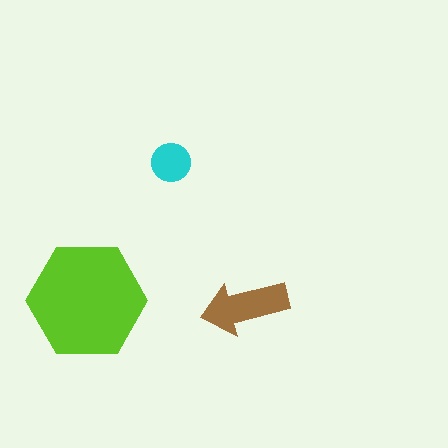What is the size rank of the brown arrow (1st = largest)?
2nd.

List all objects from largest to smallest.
The lime hexagon, the brown arrow, the cyan circle.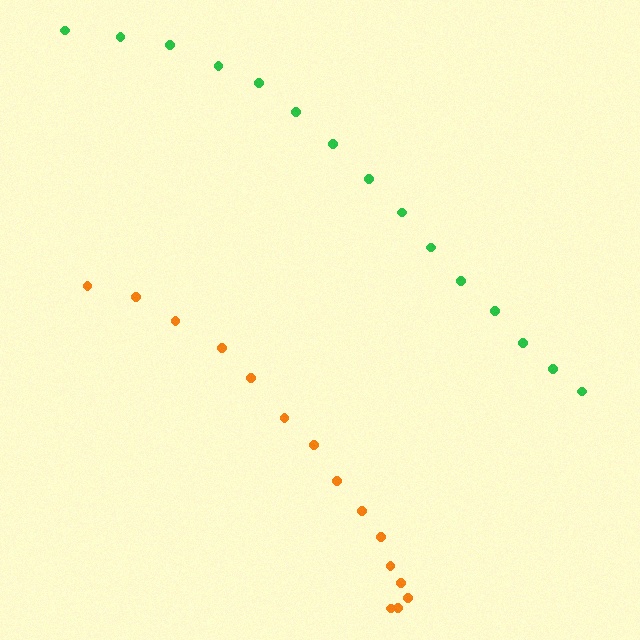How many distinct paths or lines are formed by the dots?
There are 2 distinct paths.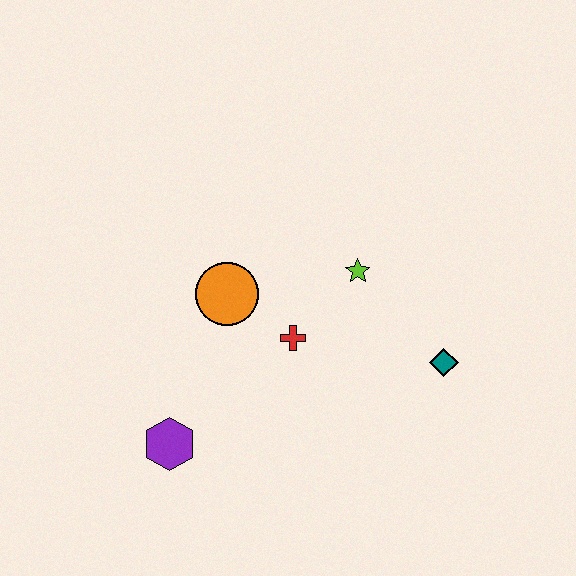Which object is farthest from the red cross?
The purple hexagon is farthest from the red cross.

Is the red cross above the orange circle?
No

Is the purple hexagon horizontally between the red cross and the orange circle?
No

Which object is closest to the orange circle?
The red cross is closest to the orange circle.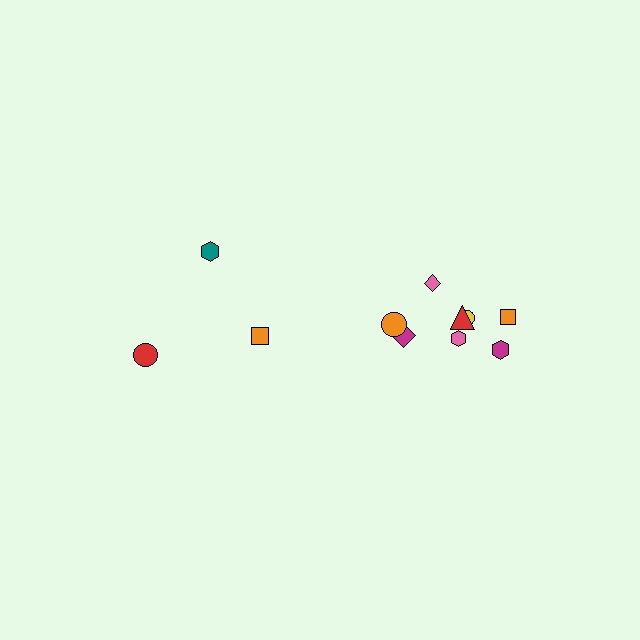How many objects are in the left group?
There are 3 objects.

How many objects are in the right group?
There are 8 objects.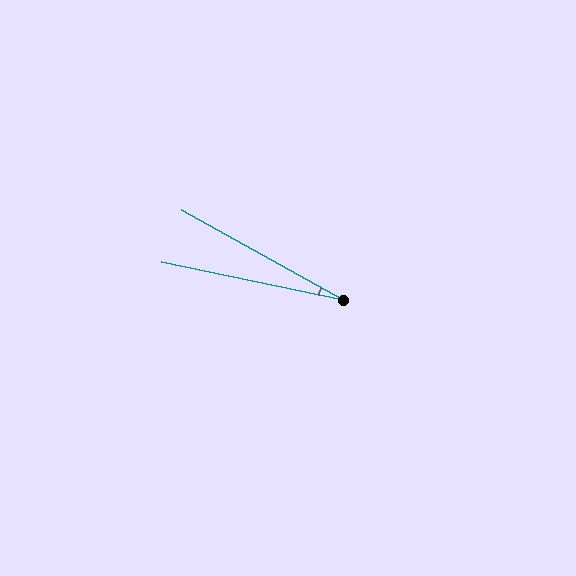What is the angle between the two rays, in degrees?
Approximately 17 degrees.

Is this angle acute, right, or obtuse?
It is acute.